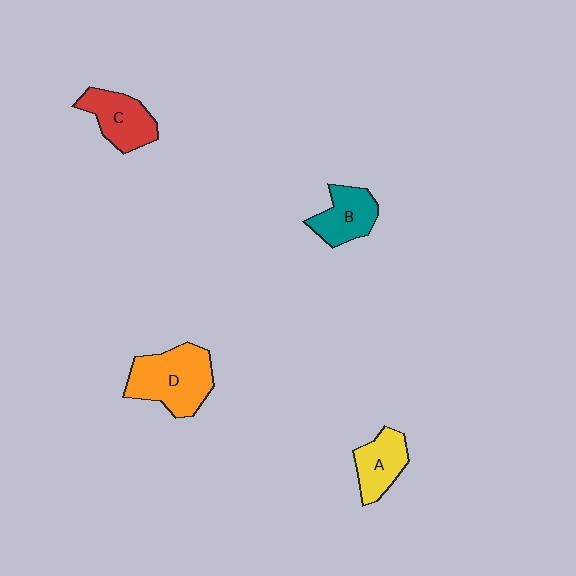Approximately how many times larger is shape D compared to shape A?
Approximately 1.7 times.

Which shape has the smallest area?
Shape A (yellow).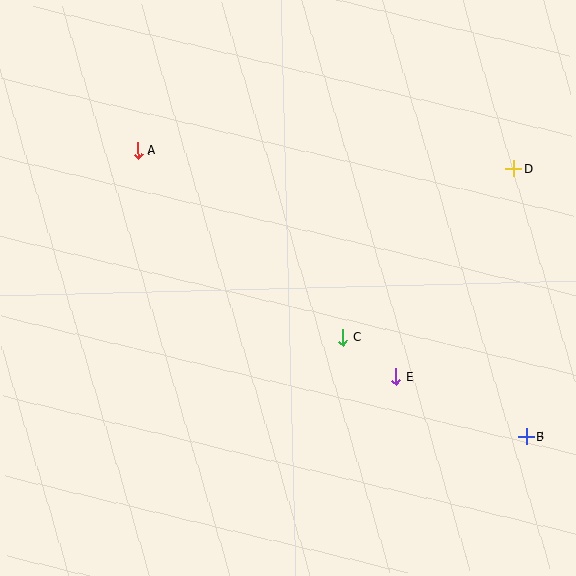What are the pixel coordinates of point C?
Point C is at (343, 337).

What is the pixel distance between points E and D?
The distance between E and D is 239 pixels.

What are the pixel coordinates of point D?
Point D is at (514, 169).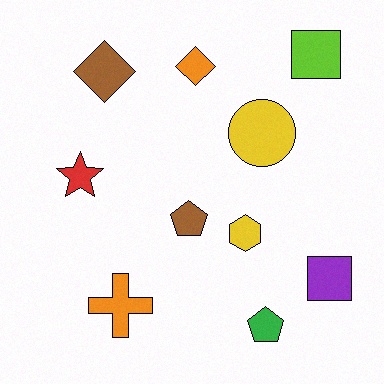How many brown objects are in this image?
There are 2 brown objects.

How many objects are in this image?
There are 10 objects.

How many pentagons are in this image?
There are 2 pentagons.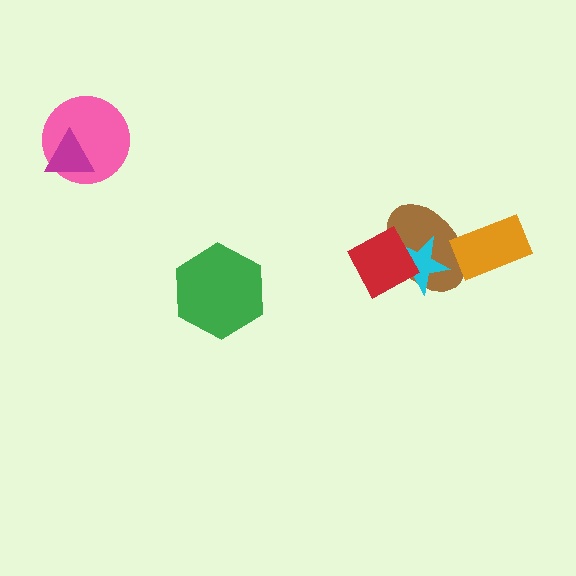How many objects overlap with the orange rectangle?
1 object overlaps with the orange rectangle.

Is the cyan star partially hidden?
Yes, it is partially covered by another shape.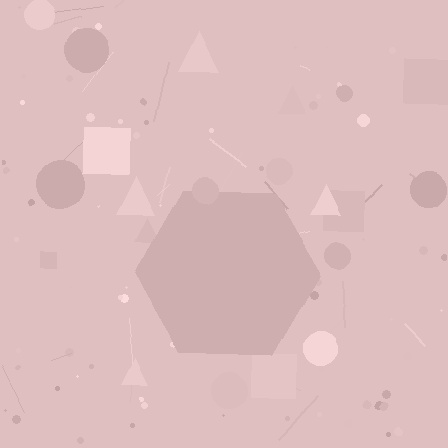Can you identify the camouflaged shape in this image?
The camouflaged shape is a hexagon.